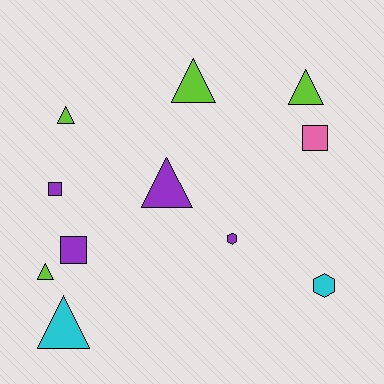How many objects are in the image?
There are 11 objects.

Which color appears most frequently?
Lime, with 4 objects.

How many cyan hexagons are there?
There is 1 cyan hexagon.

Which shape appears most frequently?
Triangle, with 6 objects.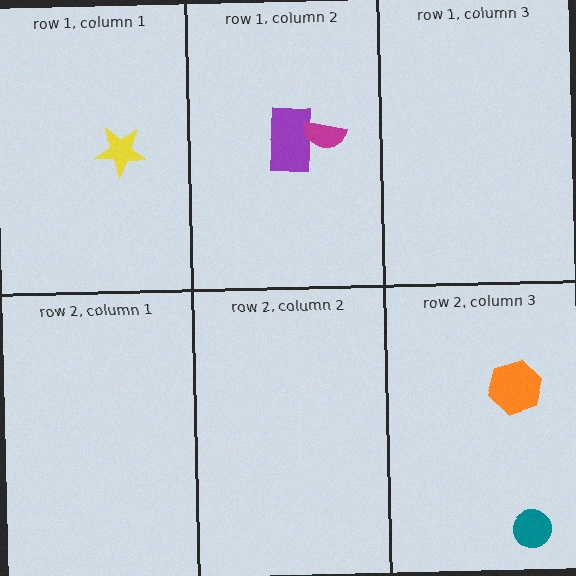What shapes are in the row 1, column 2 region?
The purple rectangle, the magenta semicircle.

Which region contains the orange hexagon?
The row 2, column 3 region.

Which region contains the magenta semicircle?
The row 1, column 2 region.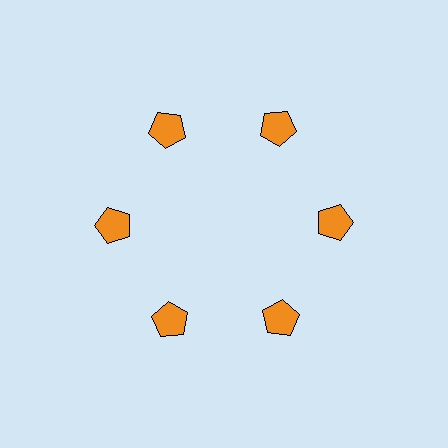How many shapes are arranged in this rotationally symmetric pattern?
There are 6 shapes, arranged in 6 groups of 1.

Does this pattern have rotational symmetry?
Yes, this pattern has 6-fold rotational symmetry. It looks the same after rotating 60 degrees around the center.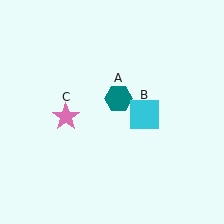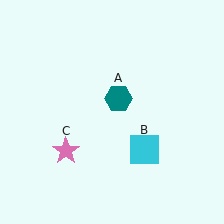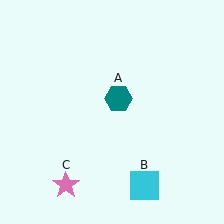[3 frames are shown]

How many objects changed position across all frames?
2 objects changed position: cyan square (object B), pink star (object C).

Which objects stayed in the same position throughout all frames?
Teal hexagon (object A) remained stationary.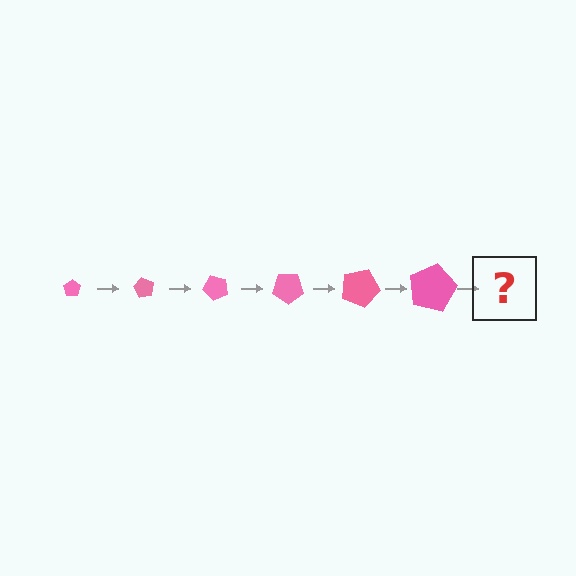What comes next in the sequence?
The next element should be a pentagon, larger than the previous one and rotated 360 degrees from the start.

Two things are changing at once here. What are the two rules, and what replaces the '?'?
The two rules are that the pentagon grows larger each step and it rotates 60 degrees each step. The '?' should be a pentagon, larger than the previous one and rotated 360 degrees from the start.